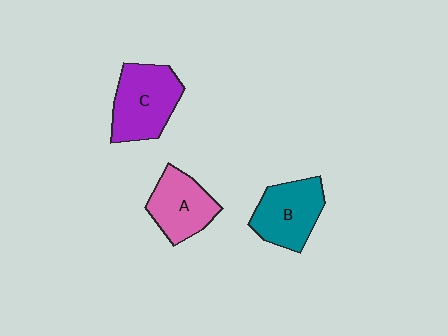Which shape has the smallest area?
Shape A (pink).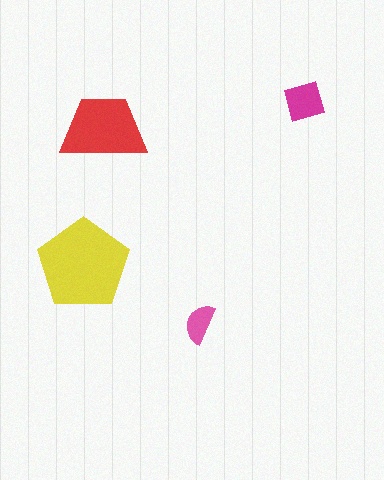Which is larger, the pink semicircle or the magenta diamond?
The magenta diamond.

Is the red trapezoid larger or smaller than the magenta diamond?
Larger.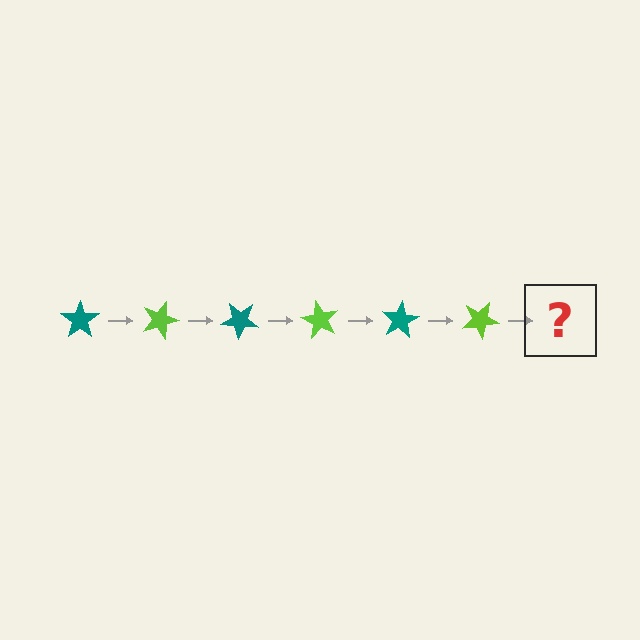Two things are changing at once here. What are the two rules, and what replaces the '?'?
The two rules are that it rotates 20 degrees each step and the color cycles through teal and lime. The '?' should be a teal star, rotated 120 degrees from the start.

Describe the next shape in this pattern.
It should be a teal star, rotated 120 degrees from the start.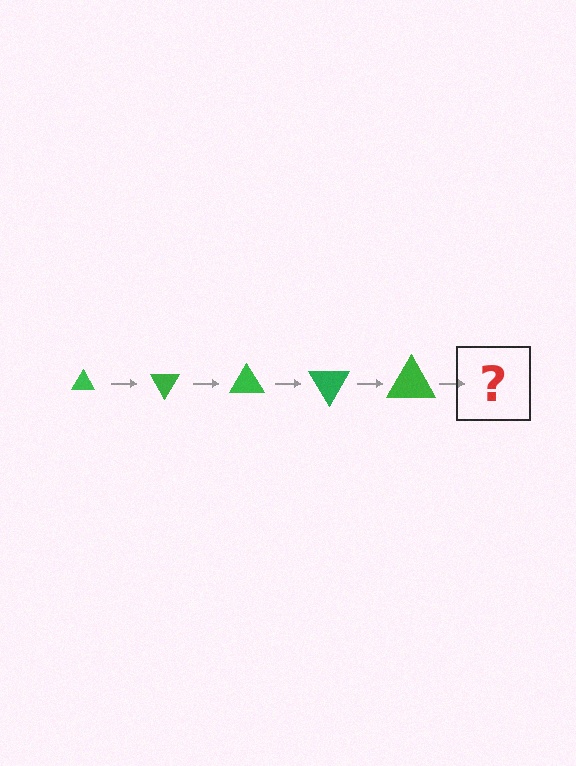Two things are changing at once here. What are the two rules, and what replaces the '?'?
The two rules are that the triangle grows larger each step and it rotates 60 degrees each step. The '?' should be a triangle, larger than the previous one and rotated 300 degrees from the start.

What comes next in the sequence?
The next element should be a triangle, larger than the previous one and rotated 300 degrees from the start.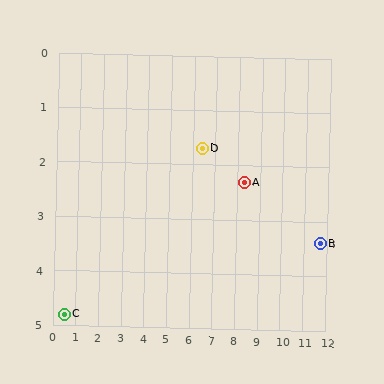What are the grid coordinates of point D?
Point D is at approximately (6.4, 1.7).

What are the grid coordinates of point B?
Point B is at approximately (11.7, 3.4).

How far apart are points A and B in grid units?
Points A and B are about 3.6 grid units apart.